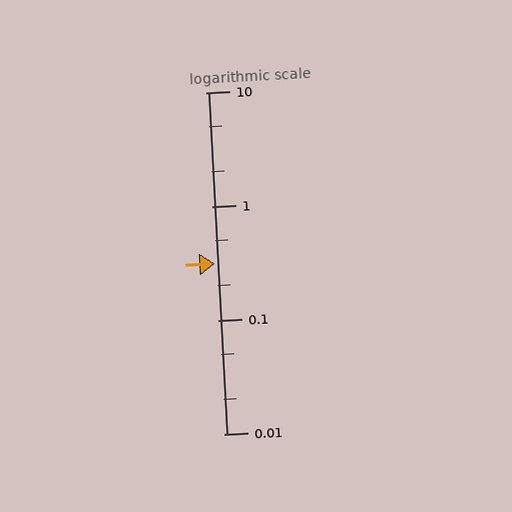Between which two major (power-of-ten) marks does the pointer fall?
The pointer is between 0.1 and 1.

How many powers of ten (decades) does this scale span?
The scale spans 3 decades, from 0.01 to 10.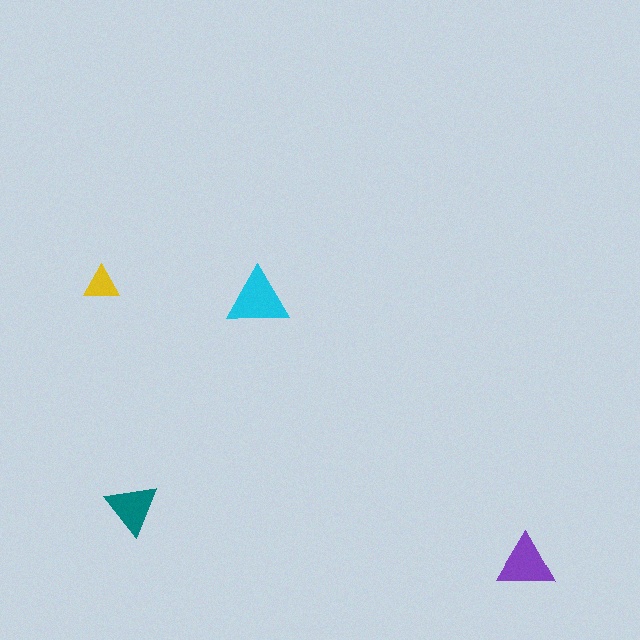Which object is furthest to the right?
The purple triangle is rightmost.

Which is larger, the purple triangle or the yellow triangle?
The purple one.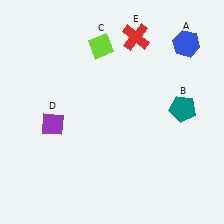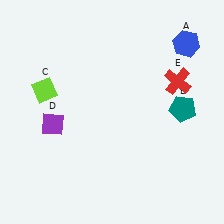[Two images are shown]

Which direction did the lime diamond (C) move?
The lime diamond (C) moved left.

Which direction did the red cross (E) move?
The red cross (E) moved down.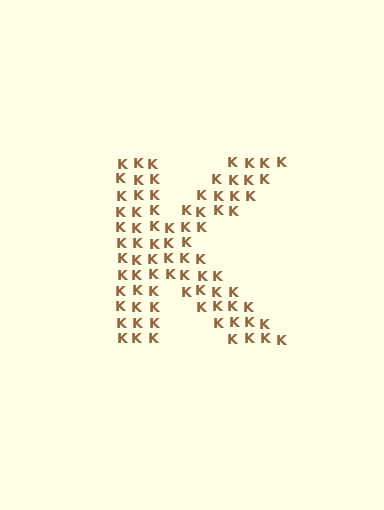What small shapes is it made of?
It is made of small letter K's.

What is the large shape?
The large shape is the letter K.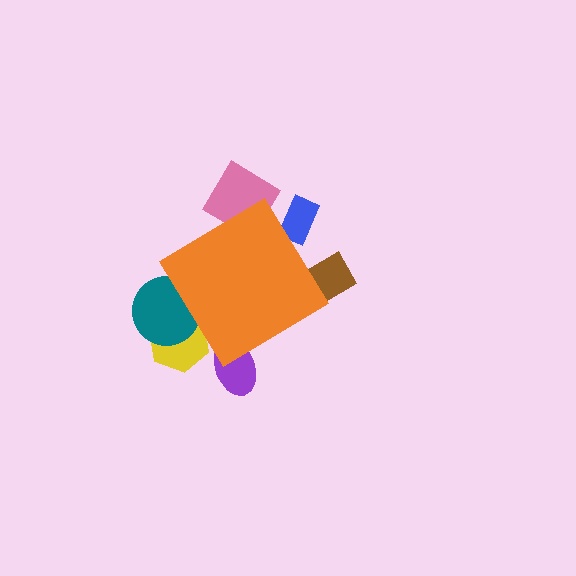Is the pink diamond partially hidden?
Yes, the pink diamond is partially hidden behind the orange diamond.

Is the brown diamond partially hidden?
Yes, the brown diamond is partially hidden behind the orange diamond.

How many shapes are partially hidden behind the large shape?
6 shapes are partially hidden.